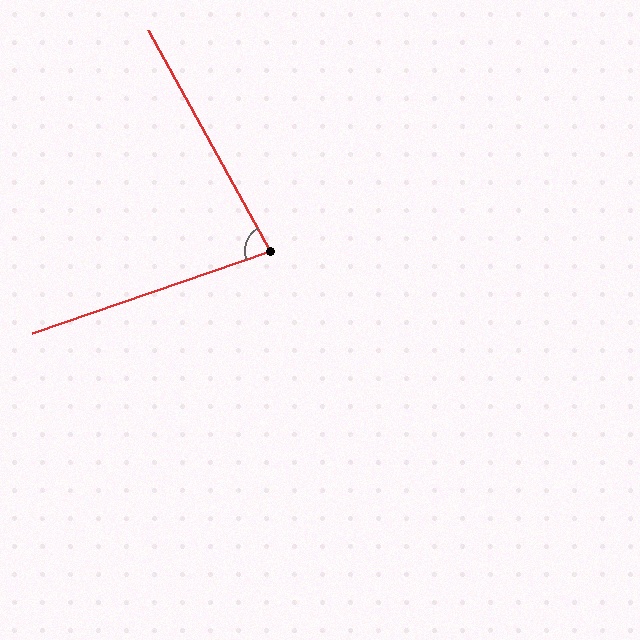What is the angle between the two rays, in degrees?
Approximately 80 degrees.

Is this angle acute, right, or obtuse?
It is acute.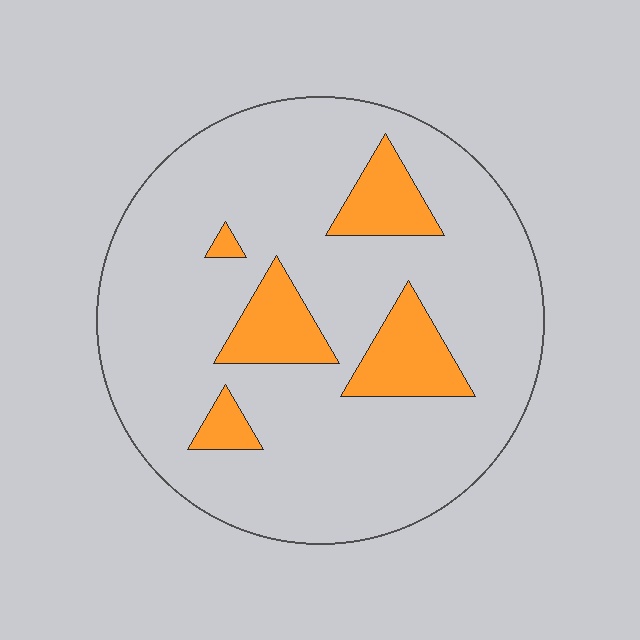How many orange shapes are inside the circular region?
5.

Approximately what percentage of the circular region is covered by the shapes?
Approximately 15%.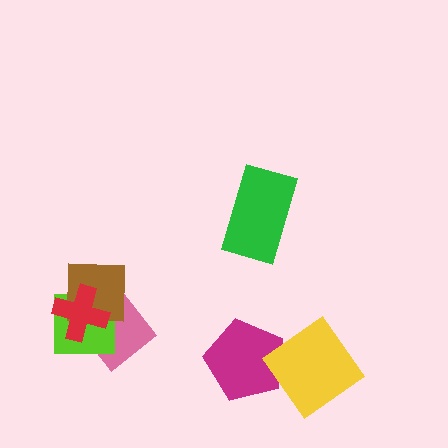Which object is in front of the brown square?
The red cross is in front of the brown square.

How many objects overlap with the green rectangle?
0 objects overlap with the green rectangle.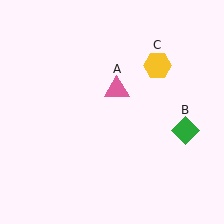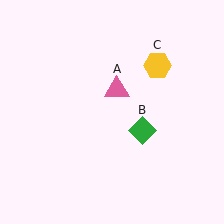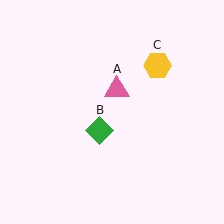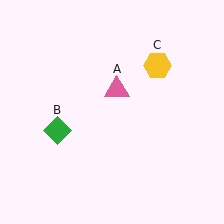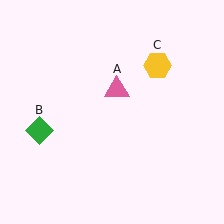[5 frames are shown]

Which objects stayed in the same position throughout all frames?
Pink triangle (object A) and yellow hexagon (object C) remained stationary.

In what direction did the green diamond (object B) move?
The green diamond (object B) moved left.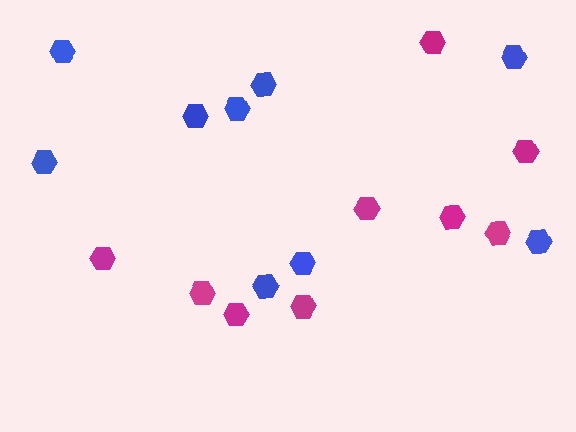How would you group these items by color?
There are 2 groups: one group of blue hexagons (9) and one group of magenta hexagons (9).